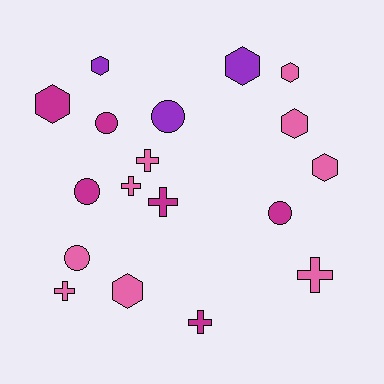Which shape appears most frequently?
Hexagon, with 7 objects.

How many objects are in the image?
There are 18 objects.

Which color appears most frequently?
Pink, with 9 objects.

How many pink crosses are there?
There are 4 pink crosses.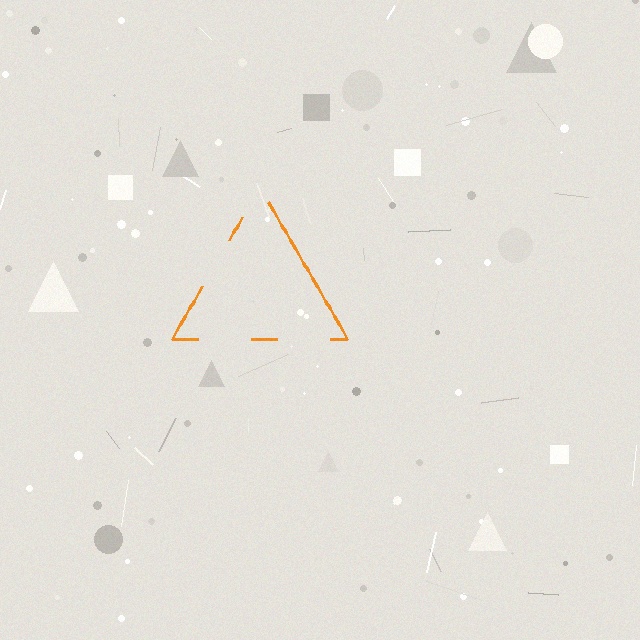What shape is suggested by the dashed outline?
The dashed outline suggests a triangle.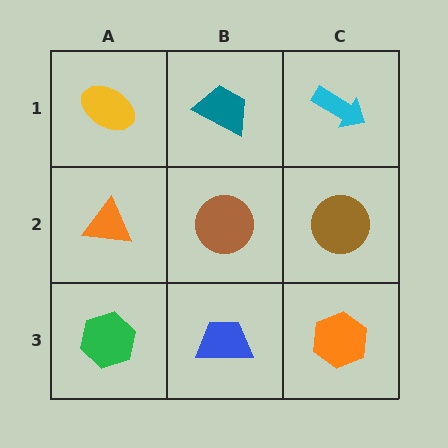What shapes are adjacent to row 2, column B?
A teal trapezoid (row 1, column B), a blue trapezoid (row 3, column B), an orange triangle (row 2, column A), a brown circle (row 2, column C).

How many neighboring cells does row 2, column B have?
4.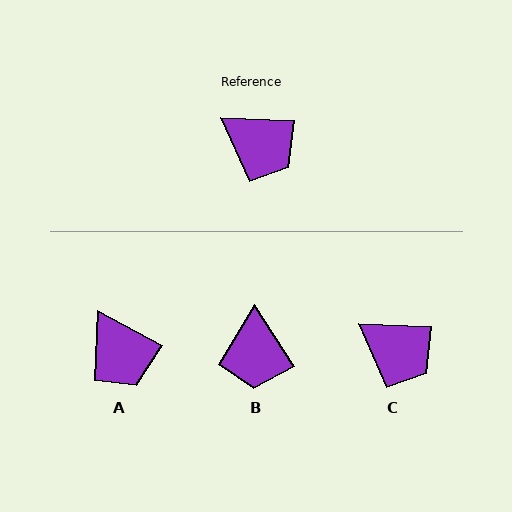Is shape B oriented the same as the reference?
No, it is off by about 54 degrees.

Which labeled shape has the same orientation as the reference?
C.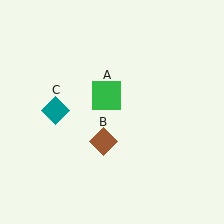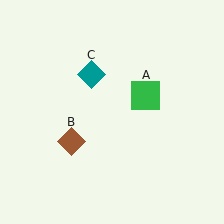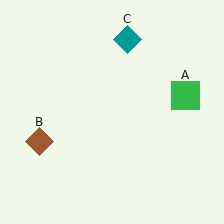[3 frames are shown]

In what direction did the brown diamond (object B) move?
The brown diamond (object B) moved left.